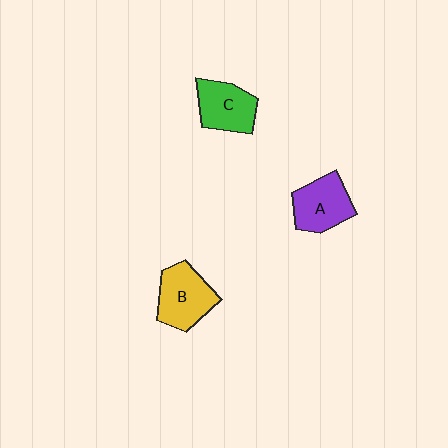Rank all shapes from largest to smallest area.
From largest to smallest: B (yellow), A (purple), C (green).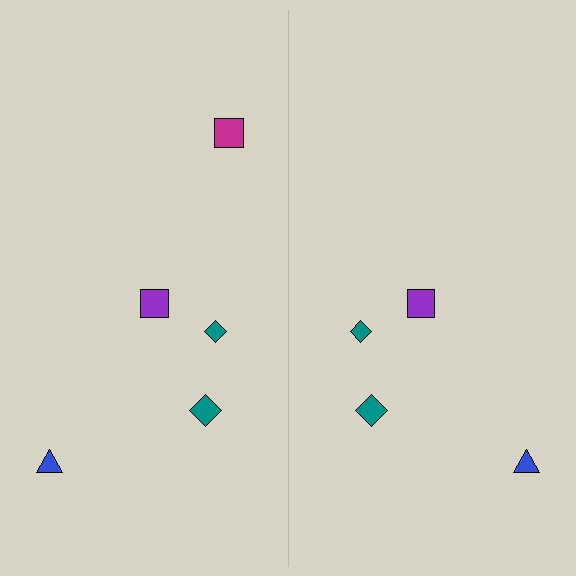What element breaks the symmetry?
A magenta square is missing from the right side.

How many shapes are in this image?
There are 9 shapes in this image.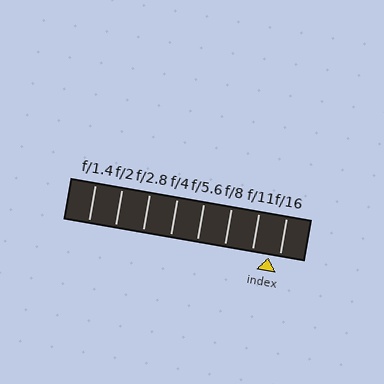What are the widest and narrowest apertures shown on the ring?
The widest aperture shown is f/1.4 and the narrowest is f/16.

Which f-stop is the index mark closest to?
The index mark is closest to f/16.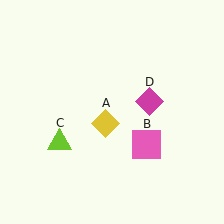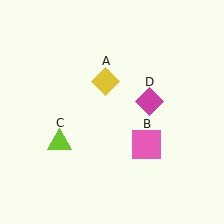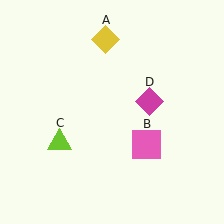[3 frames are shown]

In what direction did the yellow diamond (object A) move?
The yellow diamond (object A) moved up.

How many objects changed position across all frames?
1 object changed position: yellow diamond (object A).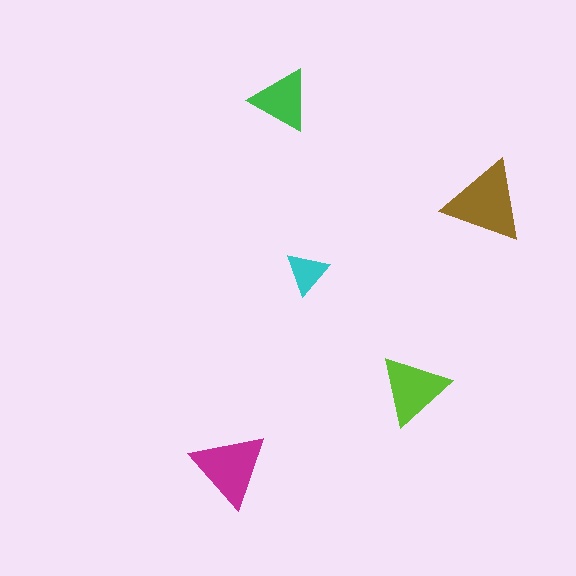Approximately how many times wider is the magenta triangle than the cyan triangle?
About 2 times wider.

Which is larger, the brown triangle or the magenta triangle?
The brown one.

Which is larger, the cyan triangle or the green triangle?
The green one.